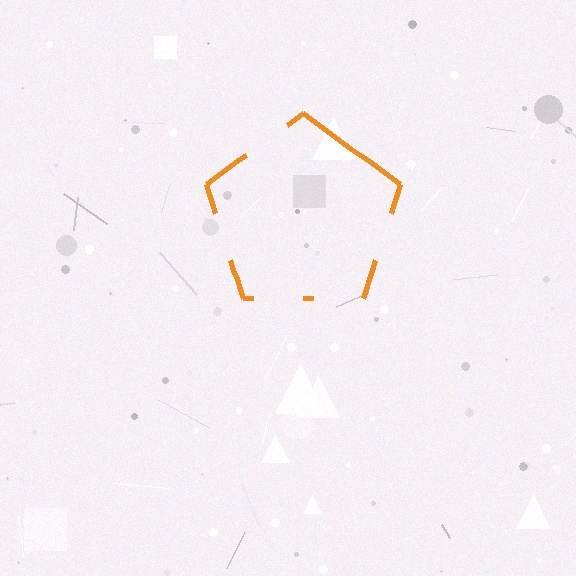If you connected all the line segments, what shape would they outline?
They would outline a pentagon.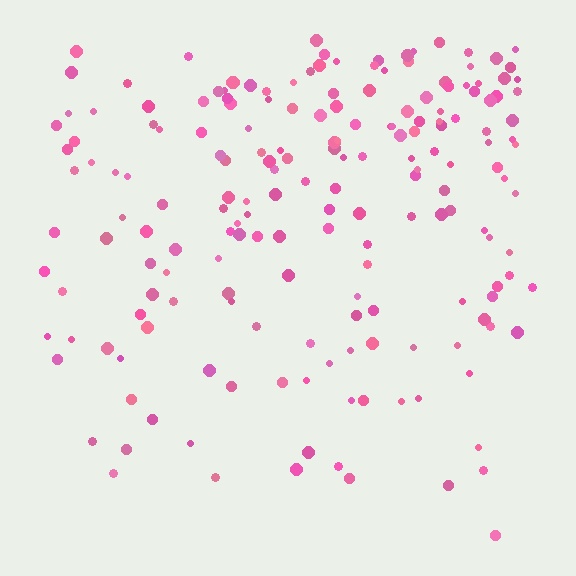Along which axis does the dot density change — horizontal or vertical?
Vertical.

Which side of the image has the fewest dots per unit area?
The bottom.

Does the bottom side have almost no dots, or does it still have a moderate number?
Still a moderate number, just noticeably fewer than the top.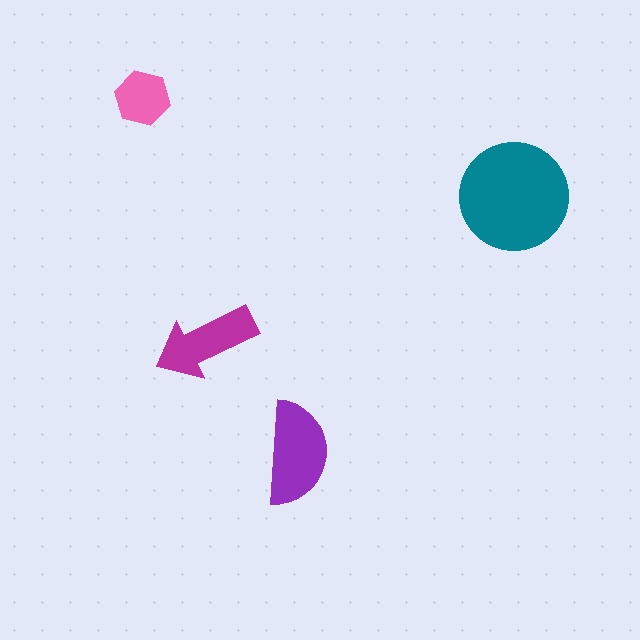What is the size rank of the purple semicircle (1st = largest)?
2nd.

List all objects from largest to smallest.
The teal circle, the purple semicircle, the magenta arrow, the pink hexagon.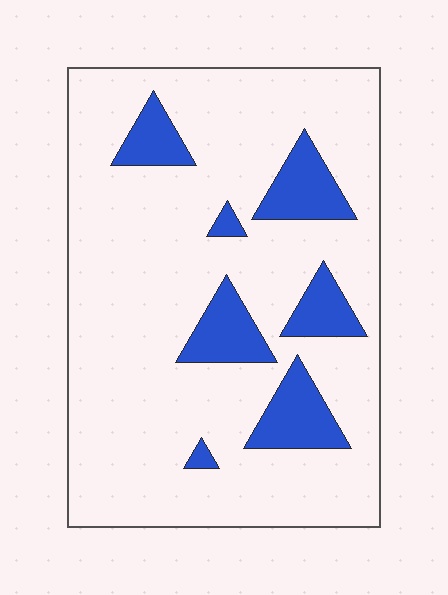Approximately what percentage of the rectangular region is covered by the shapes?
Approximately 15%.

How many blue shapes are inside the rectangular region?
7.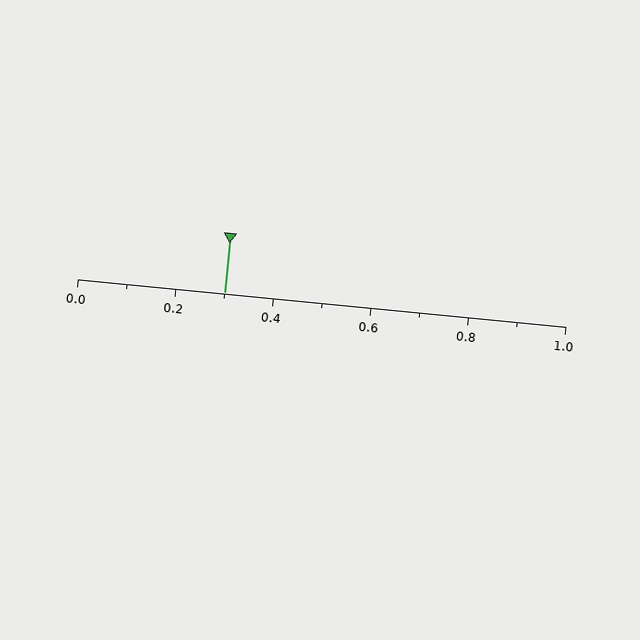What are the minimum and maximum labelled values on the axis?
The axis runs from 0.0 to 1.0.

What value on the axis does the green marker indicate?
The marker indicates approximately 0.3.